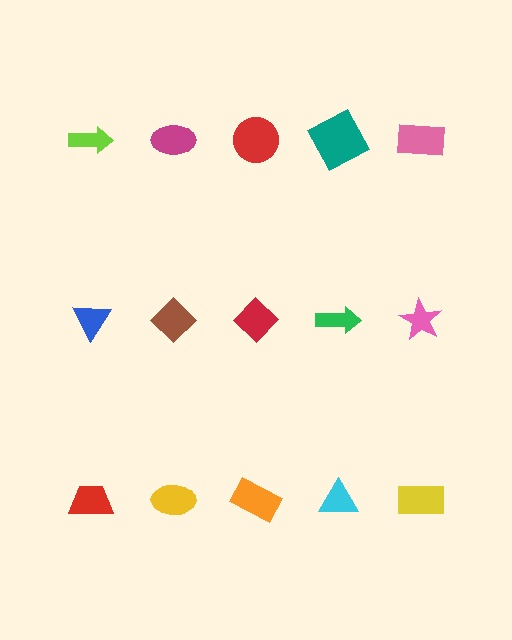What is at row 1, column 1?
A lime arrow.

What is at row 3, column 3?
An orange rectangle.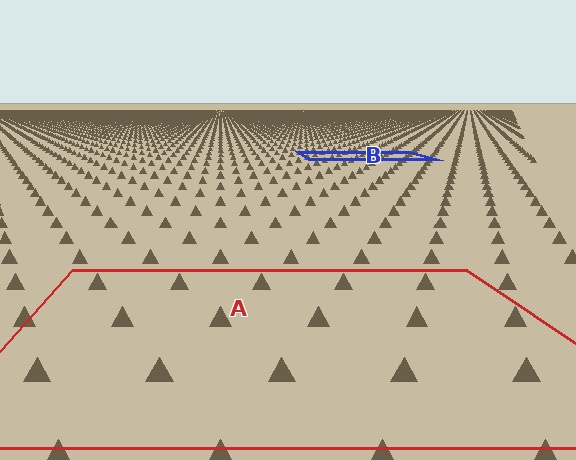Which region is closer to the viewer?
Region A is closer. The texture elements there are larger and more spread out.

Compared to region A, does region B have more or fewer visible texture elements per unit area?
Region B has more texture elements per unit area — they are packed more densely because it is farther away.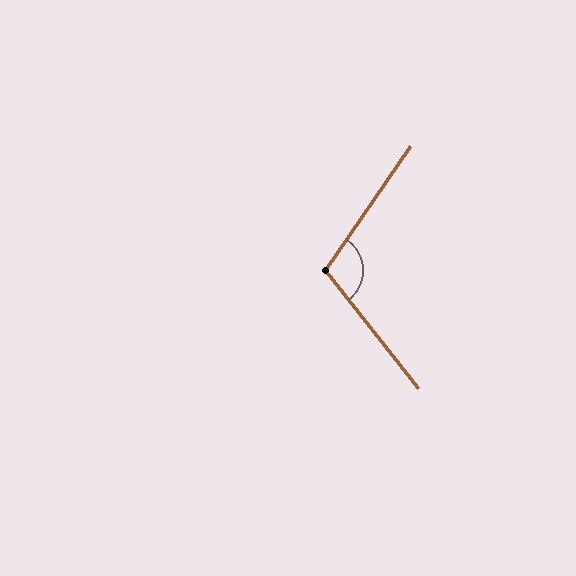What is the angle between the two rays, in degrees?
Approximately 107 degrees.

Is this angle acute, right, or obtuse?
It is obtuse.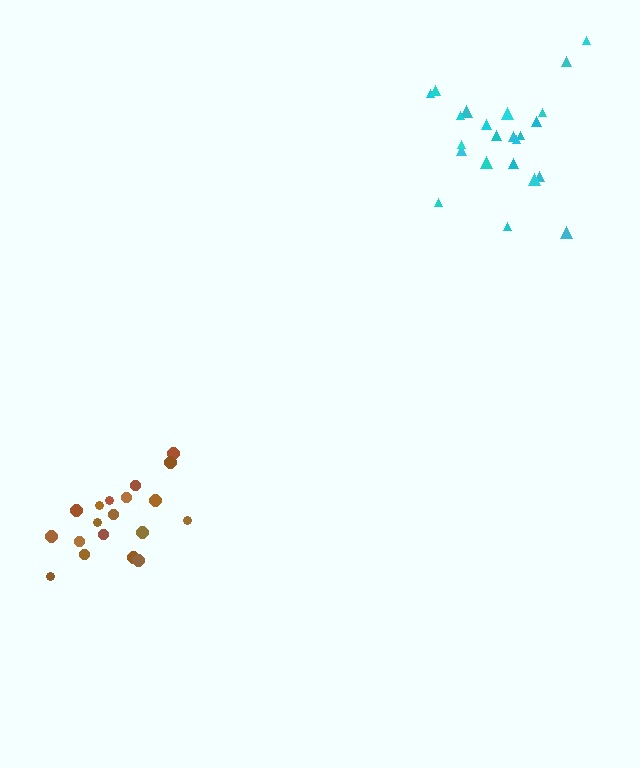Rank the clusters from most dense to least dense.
cyan, brown.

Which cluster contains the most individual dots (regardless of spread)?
Cyan (23).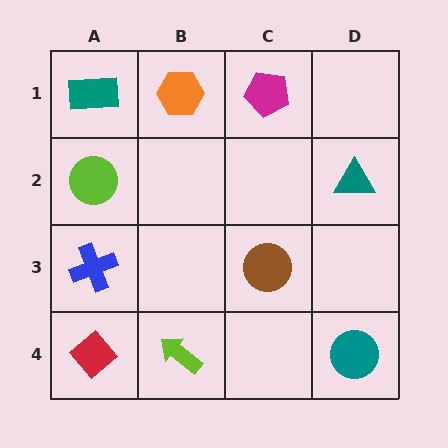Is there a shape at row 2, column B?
No, that cell is empty.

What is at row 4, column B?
A lime arrow.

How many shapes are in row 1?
3 shapes.